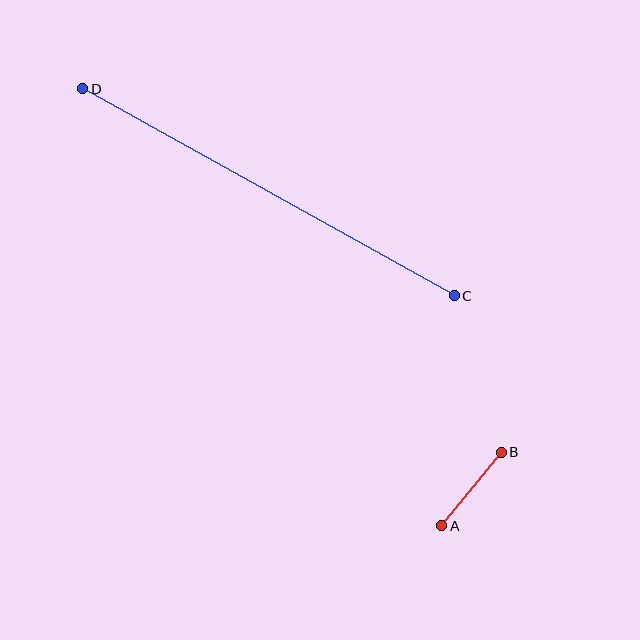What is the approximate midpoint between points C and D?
The midpoint is at approximately (268, 192) pixels.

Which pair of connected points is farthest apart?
Points C and D are farthest apart.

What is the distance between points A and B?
The distance is approximately 95 pixels.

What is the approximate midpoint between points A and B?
The midpoint is at approximately (471, 489) pixels.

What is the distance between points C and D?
The distance is approximately 425 pixels.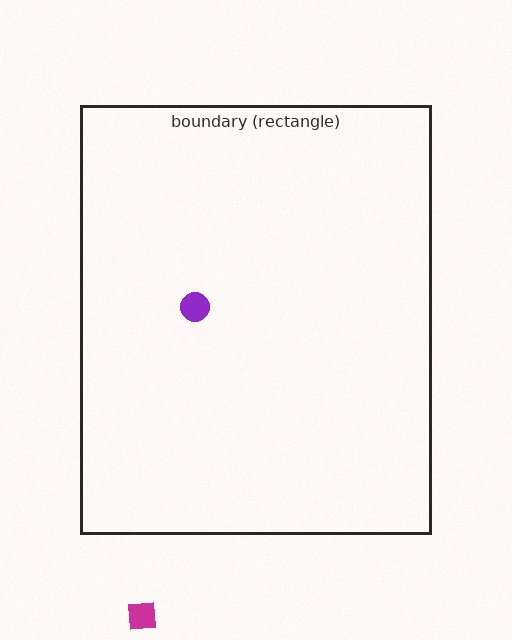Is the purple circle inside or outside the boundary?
Inside.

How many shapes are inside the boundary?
1 inside, 1 outside.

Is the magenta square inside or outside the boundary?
Outside.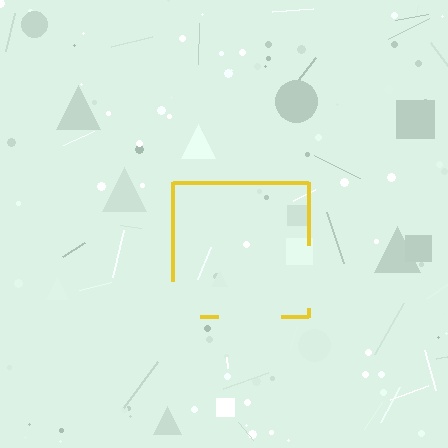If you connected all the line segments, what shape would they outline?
They would outline a square.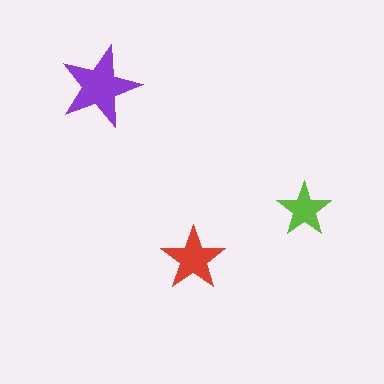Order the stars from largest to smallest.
the purple one, the red one, the lime one.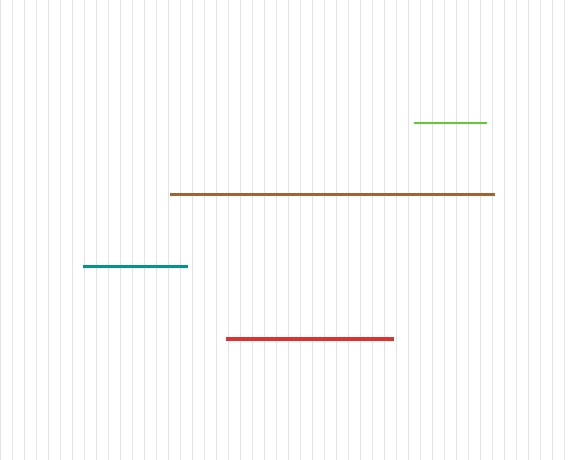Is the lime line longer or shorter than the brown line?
The brown line is longer than the lime line.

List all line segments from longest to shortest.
From longest to shortest: brown, red, teal, lime.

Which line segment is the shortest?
The lime line is the shortest at approximately 72 pixels.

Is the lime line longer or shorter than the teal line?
The teal line is longer than the lime line.